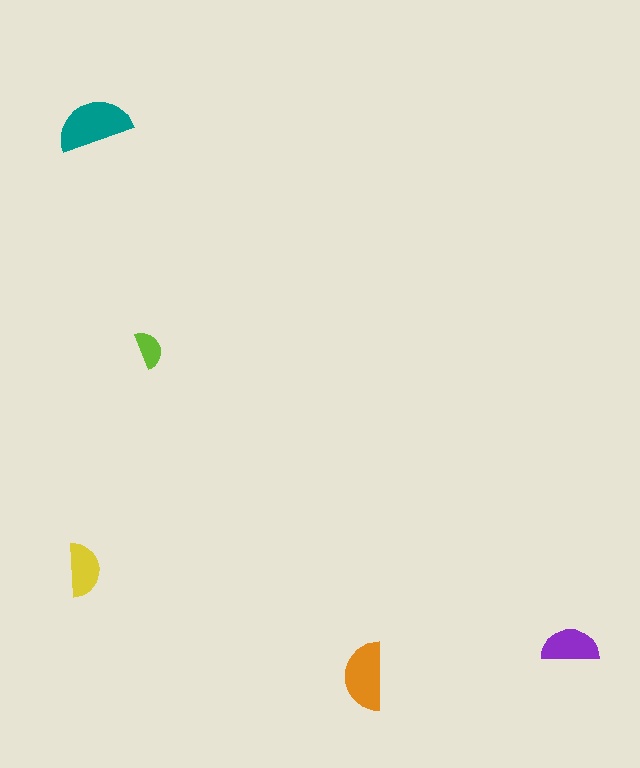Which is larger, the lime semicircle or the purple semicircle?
The purple one.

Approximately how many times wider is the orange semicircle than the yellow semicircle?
About 1.5 times wider.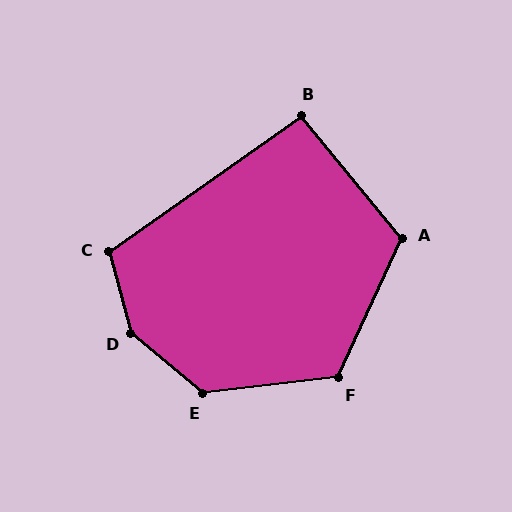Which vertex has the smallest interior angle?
B, at approximately 94 degrees.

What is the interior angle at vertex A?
Approximately 116 degrees (obtuse).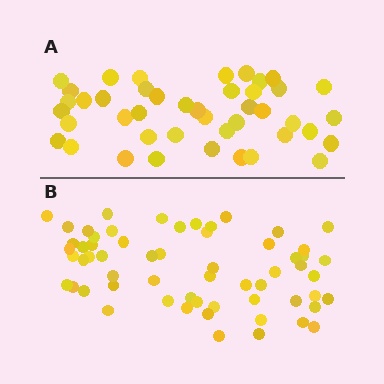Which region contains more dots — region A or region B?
Region B (the bottom region) has more dots.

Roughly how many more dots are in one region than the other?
Region B has approximately 15 more dots than region A.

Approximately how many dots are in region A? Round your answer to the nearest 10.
About 40 dots. (The exact count is 43, which rounds to 40.)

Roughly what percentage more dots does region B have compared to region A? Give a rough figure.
About 40% more.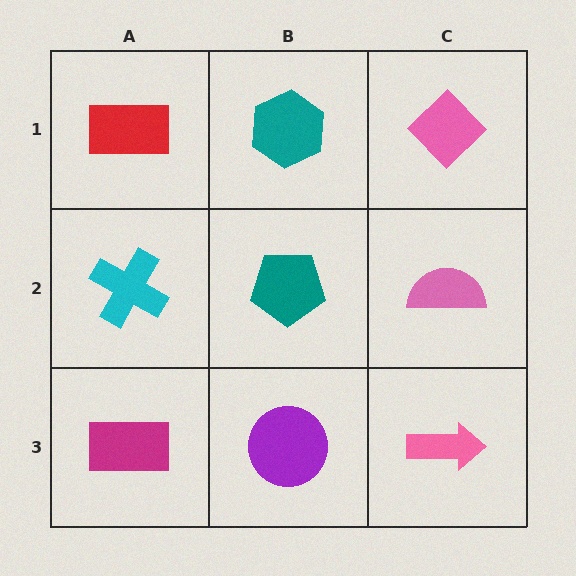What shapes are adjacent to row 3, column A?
A cyan cross (row 2, column A), a purple circle (row 3, column B).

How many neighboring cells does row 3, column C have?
2.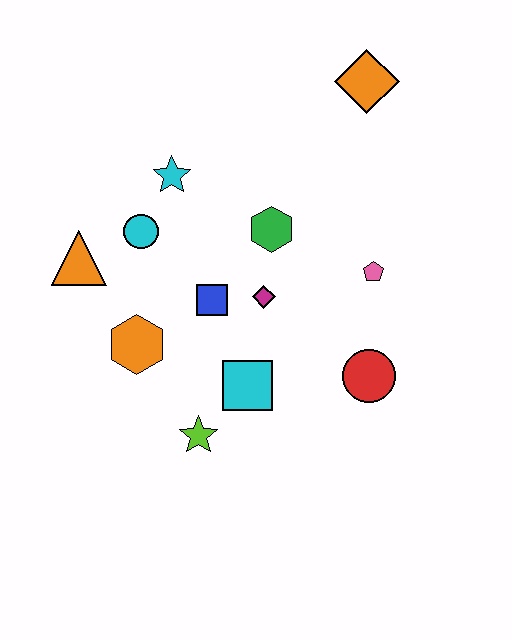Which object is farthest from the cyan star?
The red circle is farthest from the cyan star.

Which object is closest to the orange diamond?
The green hexagon is closest to the orange diamond.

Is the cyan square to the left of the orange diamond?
Yes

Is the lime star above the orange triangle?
No